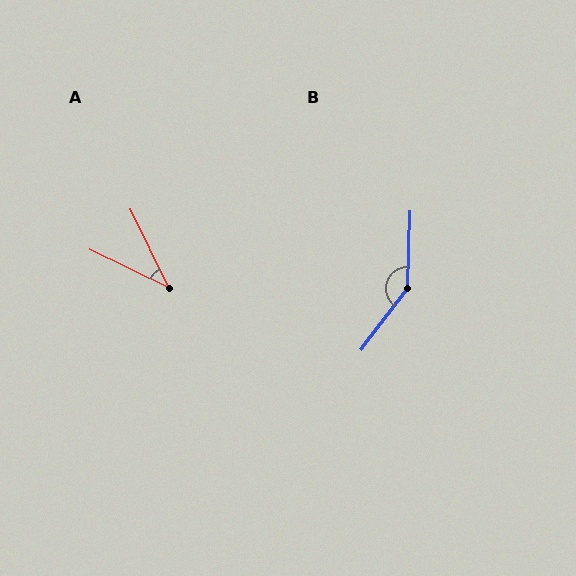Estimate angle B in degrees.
Approximately 145 degrees.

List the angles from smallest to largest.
A (38°), B (145°).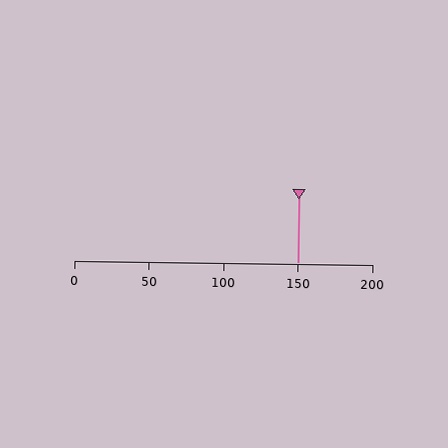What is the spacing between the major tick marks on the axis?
The major ticks are spaced 50 apart.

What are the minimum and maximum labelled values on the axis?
The axis runs from 0 to 200.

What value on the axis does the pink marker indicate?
The marker indicates approximately 150.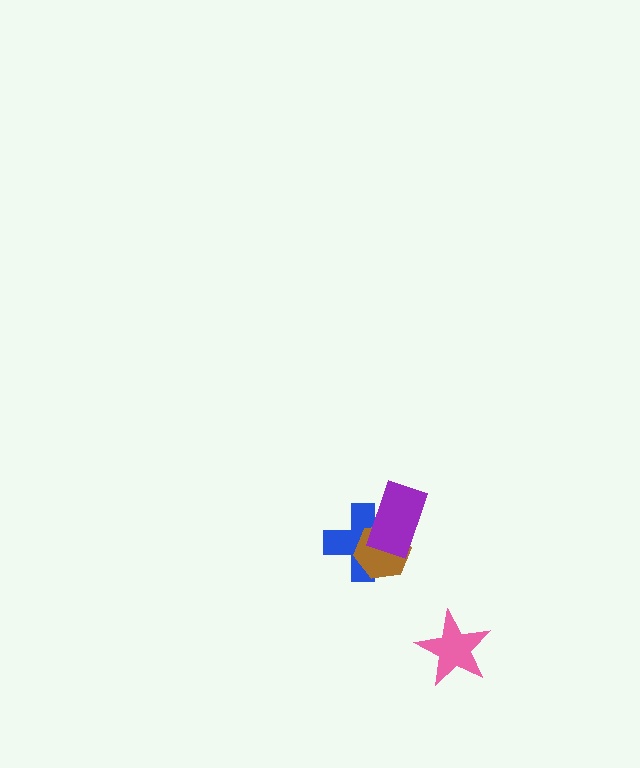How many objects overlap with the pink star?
0 objects overlap with the pink star.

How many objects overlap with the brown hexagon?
2 objects overlap with the brown hexagon.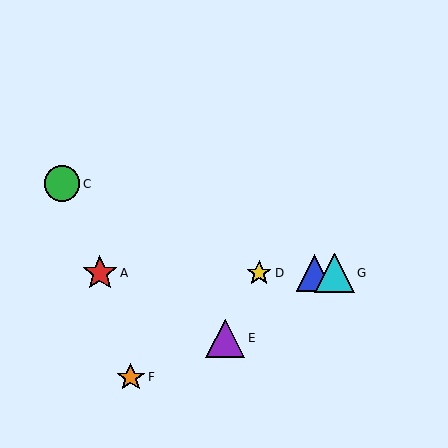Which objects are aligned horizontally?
Objects A, B, D, G are aligned horizontally.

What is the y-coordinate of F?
Object F is at y≈377.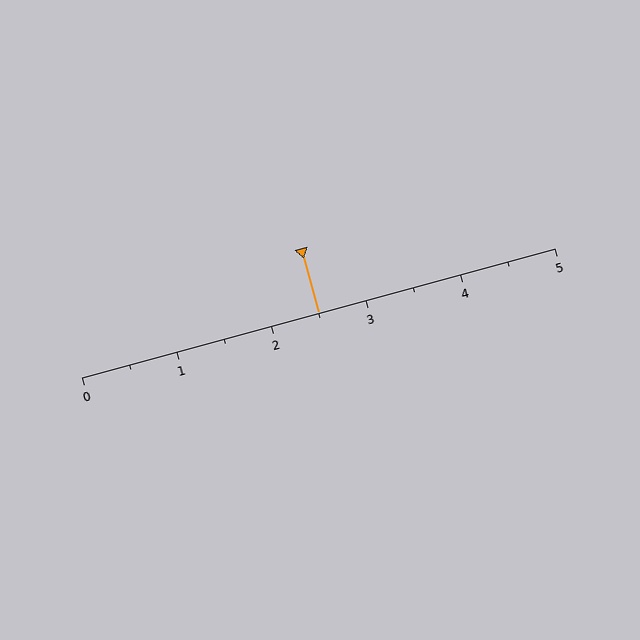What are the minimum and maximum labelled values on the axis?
The axis runs from 0 to 5.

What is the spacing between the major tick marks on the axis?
The major ticks are spaced 1 apart.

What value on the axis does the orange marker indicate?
The marker indicates approximately 2.5.